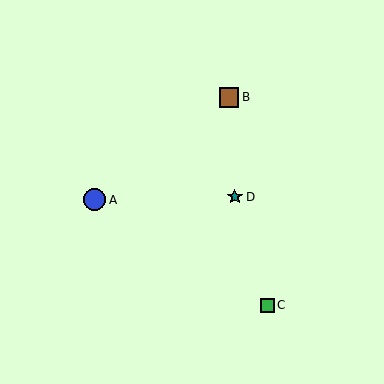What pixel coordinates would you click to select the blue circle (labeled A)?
Click at (95, 200) to select the blue circle A.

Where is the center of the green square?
The center of the green square is at (267, 305).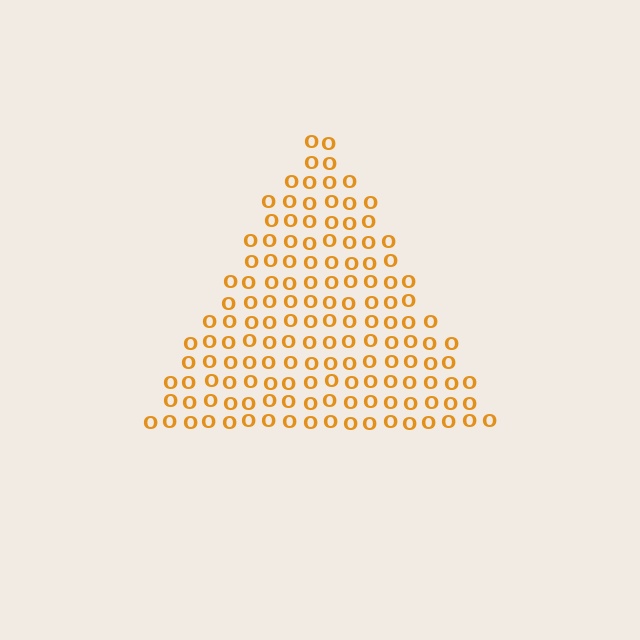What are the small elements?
The small elements are letter O's.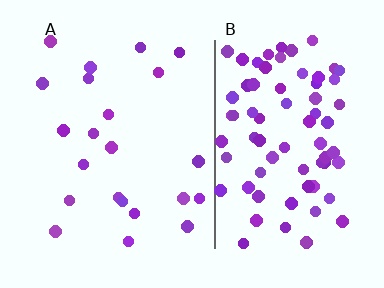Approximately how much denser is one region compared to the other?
Approximately 3.5× — region B over region A.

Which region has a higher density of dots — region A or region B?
B (the right).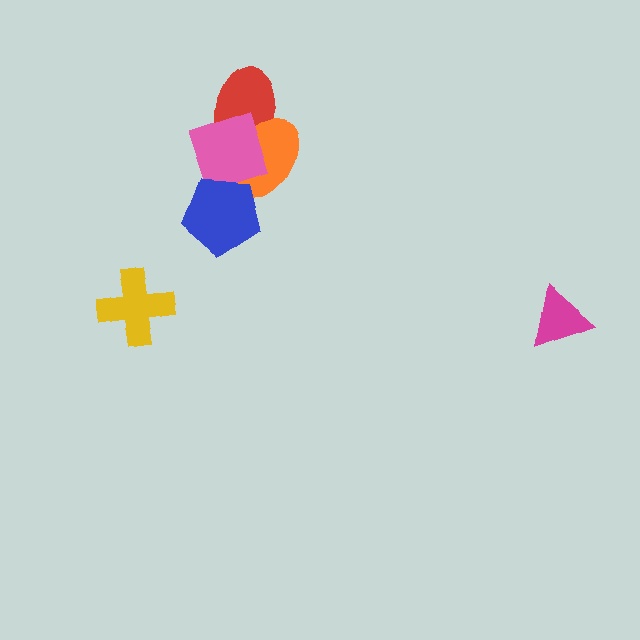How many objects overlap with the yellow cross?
0 objects overlap with the yellow cross.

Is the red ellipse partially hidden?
Yes, it is partially covered by another shape.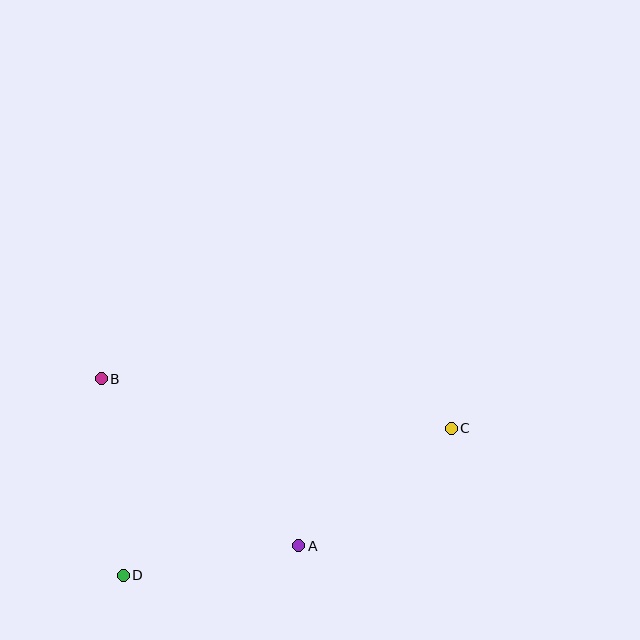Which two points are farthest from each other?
Points C and D are farthest from each other.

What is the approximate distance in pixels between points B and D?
The distance between B and D is approximately 197 pixels.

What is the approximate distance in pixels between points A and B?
The distance between A and B is approximately 259 pixels.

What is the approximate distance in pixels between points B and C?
The distance between B and C is approximately 354 pixels.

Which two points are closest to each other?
Points A and D are closest to each other.